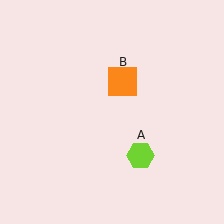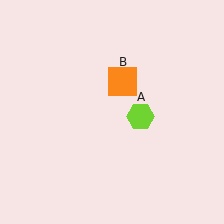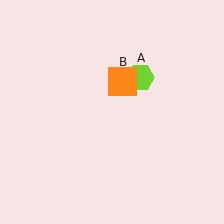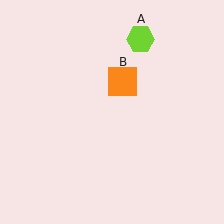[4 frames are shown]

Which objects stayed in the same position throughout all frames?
Orange square (object B) remained stationary.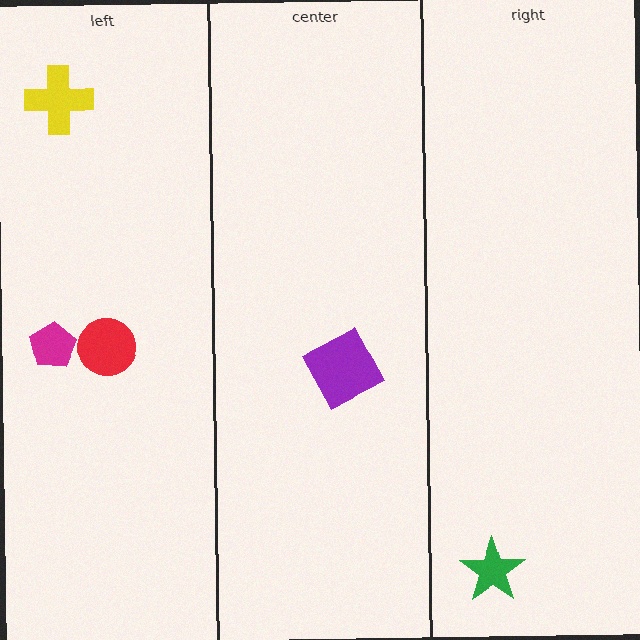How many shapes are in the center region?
1.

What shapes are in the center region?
The purple square.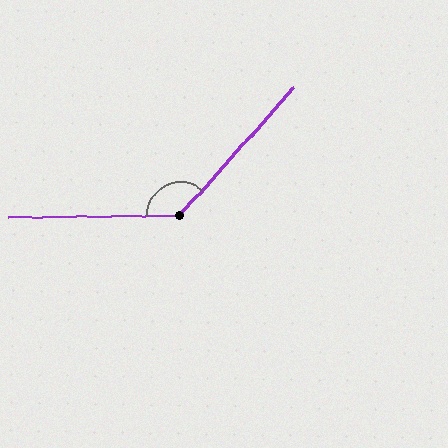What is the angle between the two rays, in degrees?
Approximately 132 degrees.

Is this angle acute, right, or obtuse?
It is obtuse.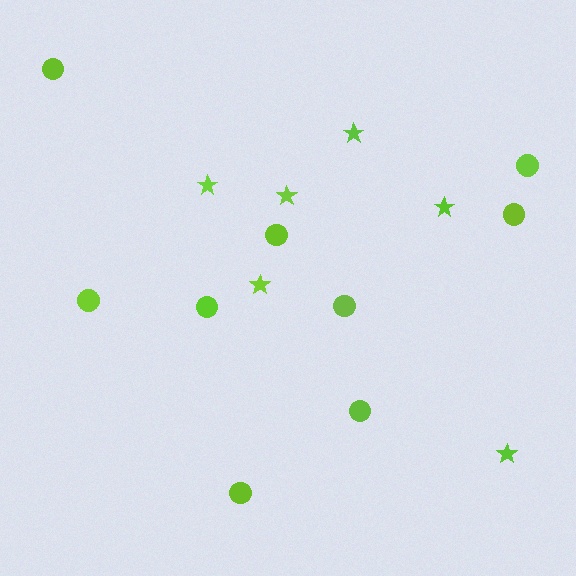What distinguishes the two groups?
There are 2 groups: one group of circles (9) and one group of stars (6).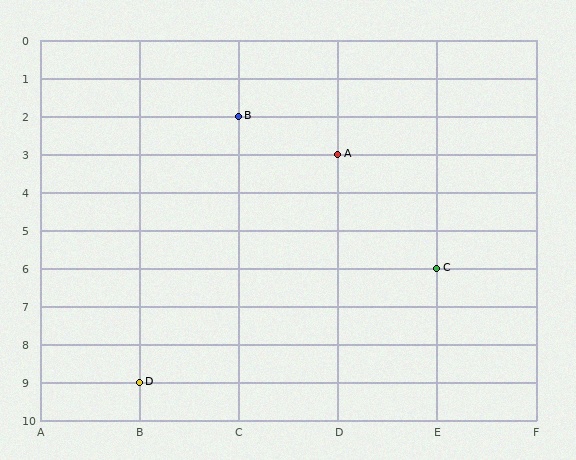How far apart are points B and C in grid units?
Points B and C are 2 columns and 4 rows apart (about 4.5 grid units diagonally).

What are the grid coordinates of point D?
Point D is at grid coordinates (B, 9).